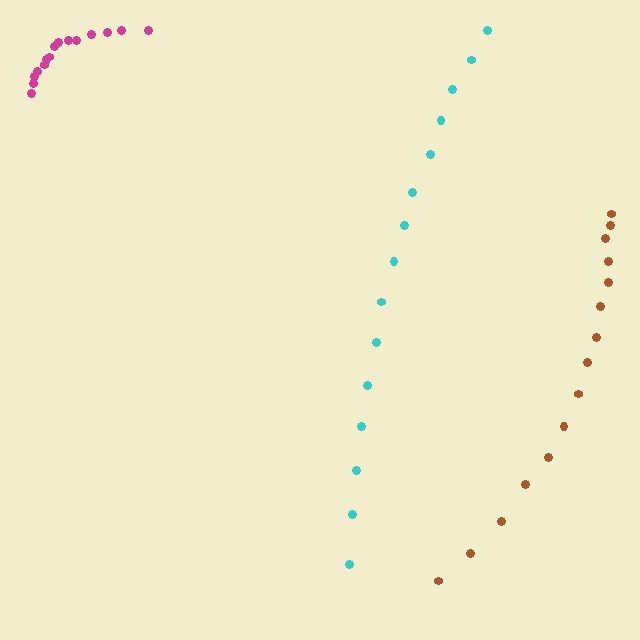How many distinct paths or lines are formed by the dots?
There are 3 distinct paths.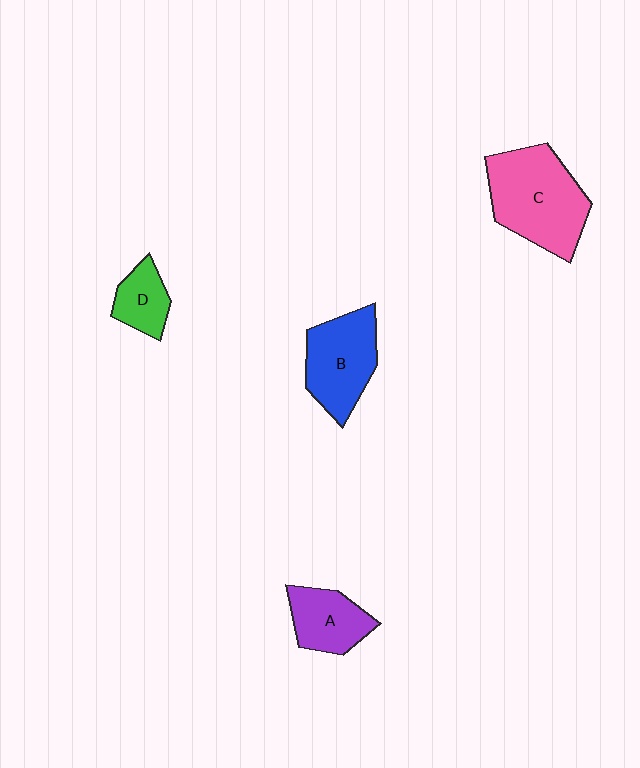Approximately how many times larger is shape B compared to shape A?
Approximately 1.4 times.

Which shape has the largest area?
Shape C (pink).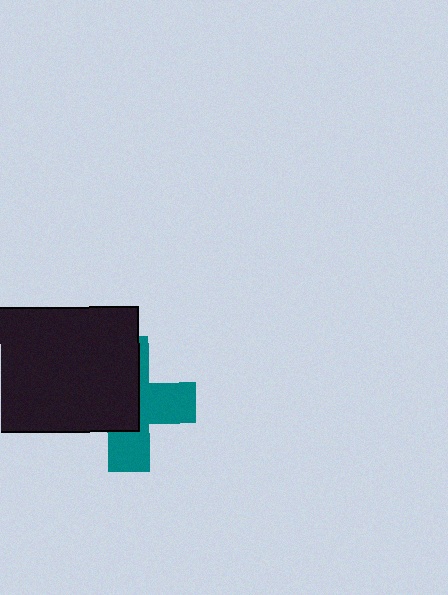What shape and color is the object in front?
The object in front is a black rectangle.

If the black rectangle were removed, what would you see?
You would see the complete teal cross.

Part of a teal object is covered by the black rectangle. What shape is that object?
It is a cross.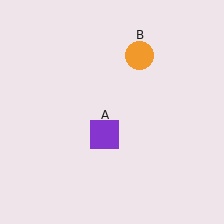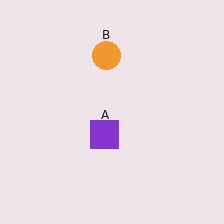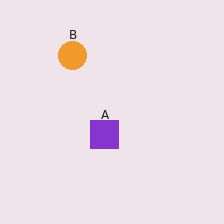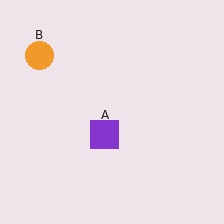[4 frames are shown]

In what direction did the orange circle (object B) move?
The orange circle (object B) moved left.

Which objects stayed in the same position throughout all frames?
Purple square (object A) remained stationary.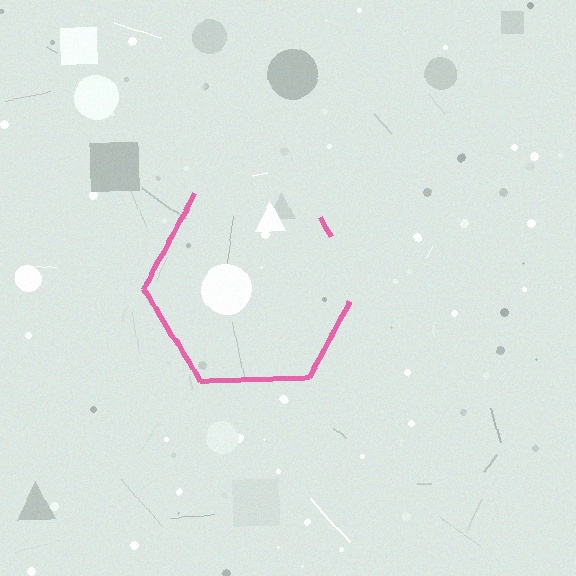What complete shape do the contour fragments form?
The contour fragments form a hexagon.